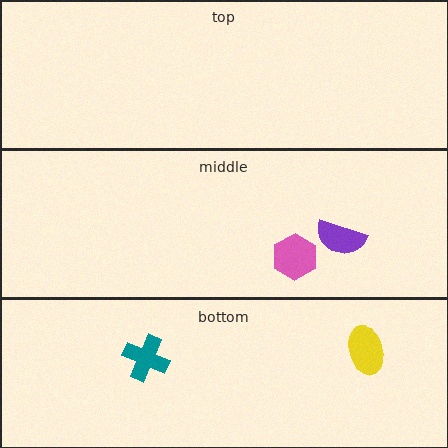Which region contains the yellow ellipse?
The bottom region.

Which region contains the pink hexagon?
The middle region.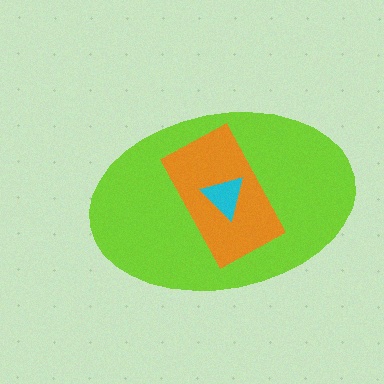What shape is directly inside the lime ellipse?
The orange rectangle.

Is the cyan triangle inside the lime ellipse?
Yes.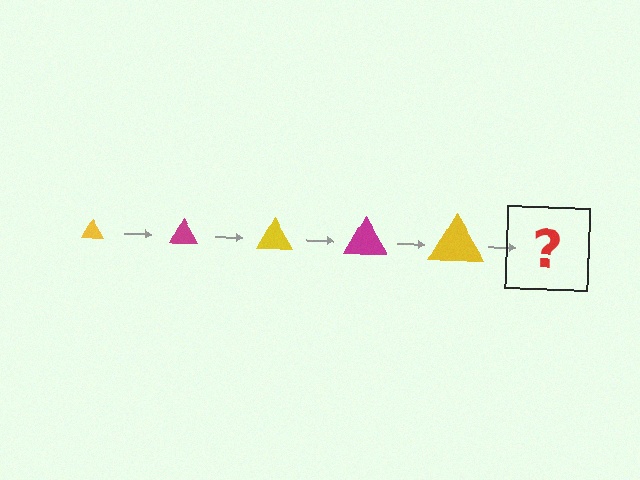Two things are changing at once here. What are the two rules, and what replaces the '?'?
The two rules are that the triangle grows larger each step and the color cycles through yellow and magenta. The '?' should be a magenta triangle, larger than the previous one.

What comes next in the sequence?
The next element should be a magenta triangle, larger than the previous one.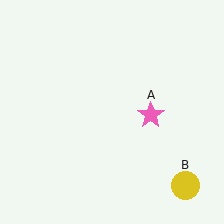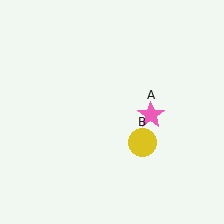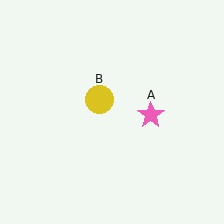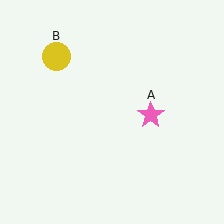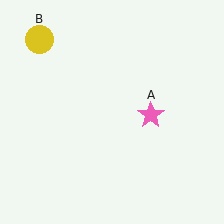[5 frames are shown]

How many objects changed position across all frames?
1 object changed position: yellow circle (object B).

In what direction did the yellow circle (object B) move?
The yellow circle (object B) moved up and to the left.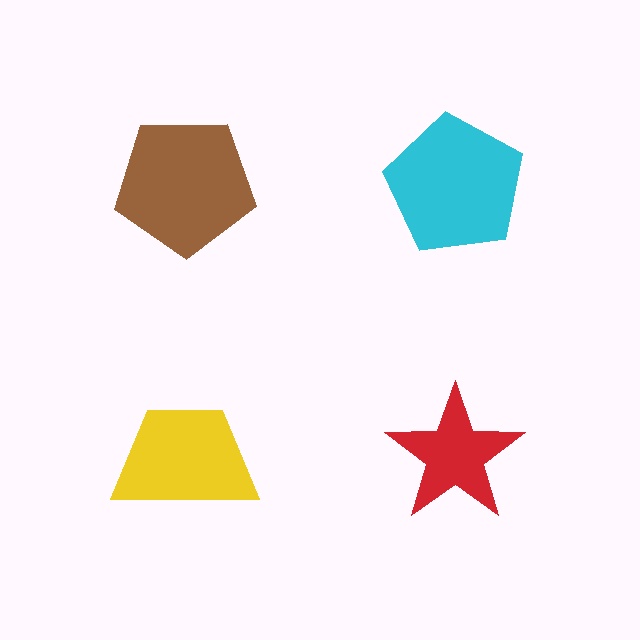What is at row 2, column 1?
A yellow trapezoid.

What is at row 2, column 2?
A red star.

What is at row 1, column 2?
A cyan pentagon.